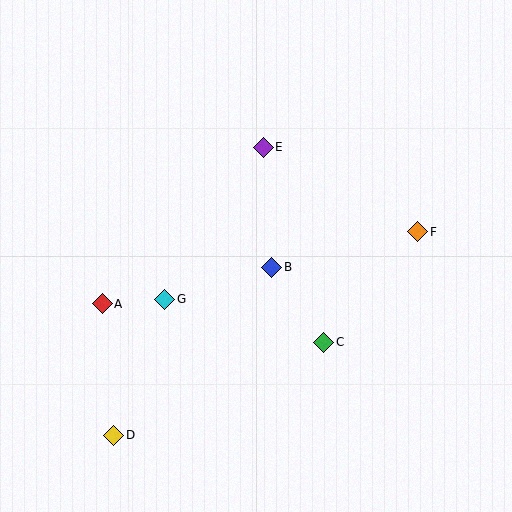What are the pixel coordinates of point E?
Point E is at (263, 147).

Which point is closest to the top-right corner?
Point F is closest to the top-right corner.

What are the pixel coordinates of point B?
Point B is at (272, 267).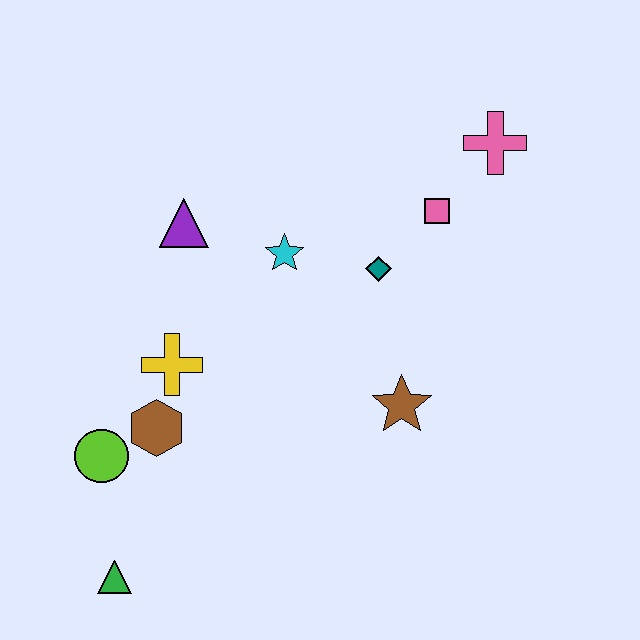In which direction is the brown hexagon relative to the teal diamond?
The brown hexagon is to the left of the teal diamond.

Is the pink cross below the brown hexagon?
No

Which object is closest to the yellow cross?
The brown hexagon is closest to the yellow cross.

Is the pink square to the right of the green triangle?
Yes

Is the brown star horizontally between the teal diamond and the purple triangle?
No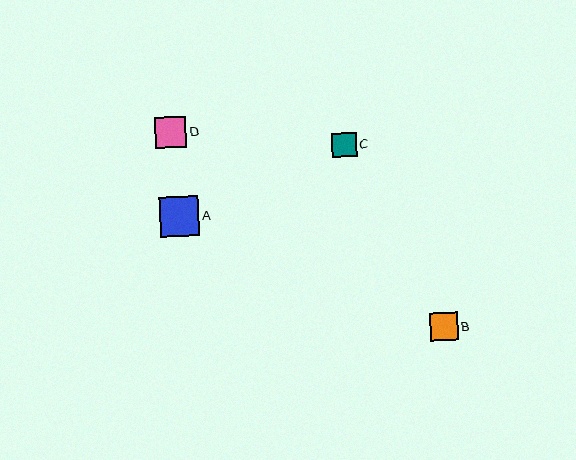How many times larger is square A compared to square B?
Square A is approximately 1.4 times the size of square B.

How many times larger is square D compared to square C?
Square D is approximately 1.3 times the size of square C.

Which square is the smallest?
Square C is the smallest with a size of approximately 25 pixels.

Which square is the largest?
Square A is the largest with a size of approximately 40 pixels.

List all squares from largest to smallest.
From largest to smallest: A, D, B, C.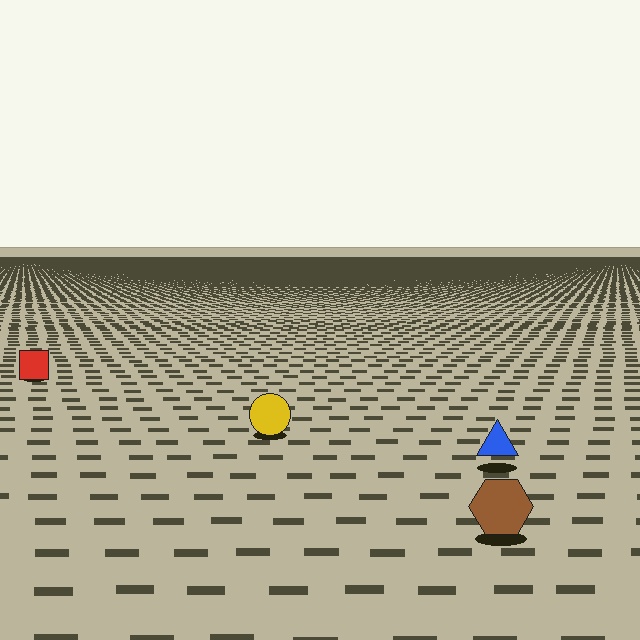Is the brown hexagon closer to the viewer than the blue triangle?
Yes. The brown hexagon is closer — you can tell from the texture gradient: the ground texture is coarser near it.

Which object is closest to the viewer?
The brown hexagon is closest. The texture marks near it are larger and more spread out.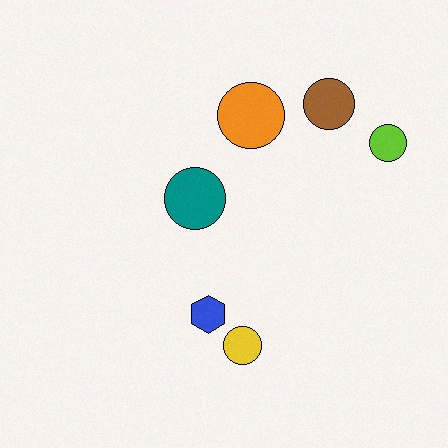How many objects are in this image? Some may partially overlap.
There are 6 objects.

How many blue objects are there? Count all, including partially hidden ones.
There is 1 blue object.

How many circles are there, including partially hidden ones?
There are 5 circles.